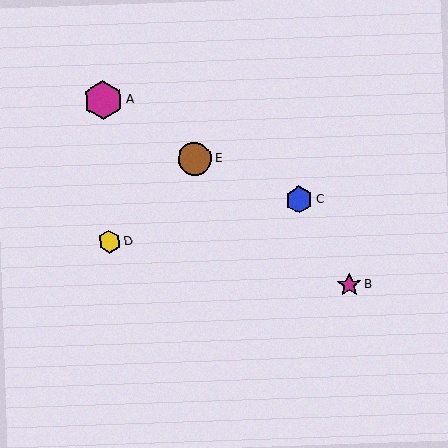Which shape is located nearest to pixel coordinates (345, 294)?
The magenta star (labeled B) at (349, 285) is nearest to that location.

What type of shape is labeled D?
Shape D is a yellow hexagon.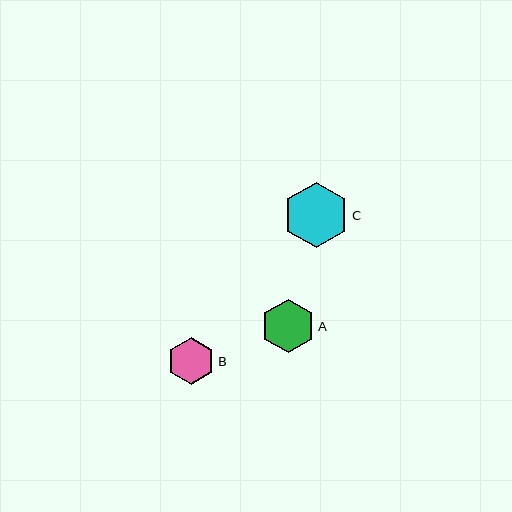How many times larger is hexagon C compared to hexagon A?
Hexagon C is approximately 1.2 times the size of hexagon A.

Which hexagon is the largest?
Hexagon C is the largest with a size of approximately 65 pixels.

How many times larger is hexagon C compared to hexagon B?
Hexagon C is approximately 1.4 times the size of hexagon B.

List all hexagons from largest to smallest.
From largest to smallest: C, A, B.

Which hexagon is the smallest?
Hexagon B is the smallest with a size of approximately 47 pixels.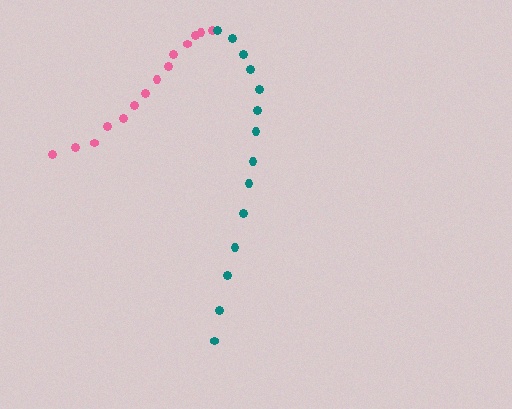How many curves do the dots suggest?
There are 2 distinct paths.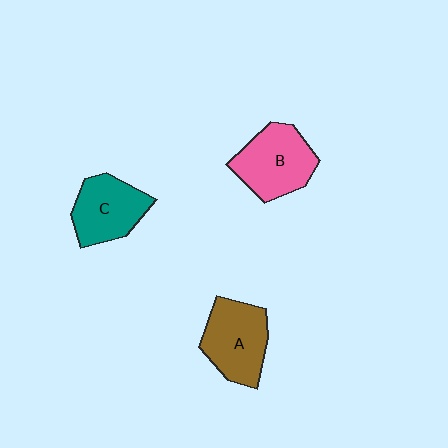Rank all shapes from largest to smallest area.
From largest to smallest: A (brown), B (pink), C (teal).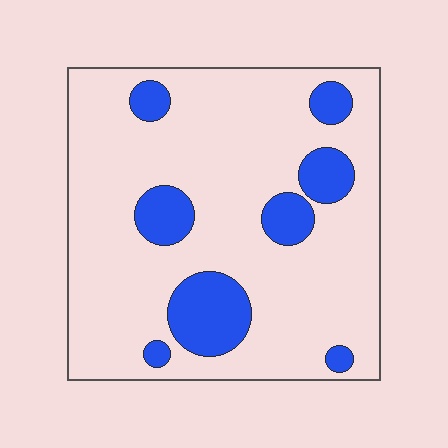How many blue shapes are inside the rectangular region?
8.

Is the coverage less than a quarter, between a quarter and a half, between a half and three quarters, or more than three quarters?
Less than a quarter.